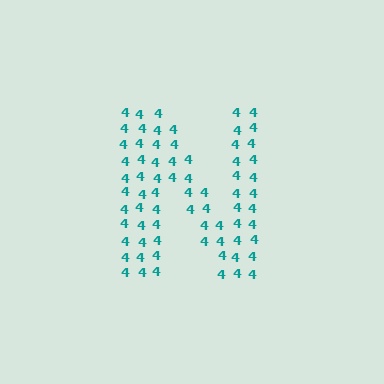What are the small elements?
The small elements are digit 4's.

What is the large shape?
The large shape is the letter N.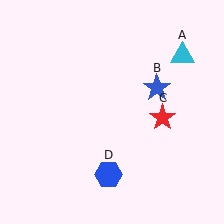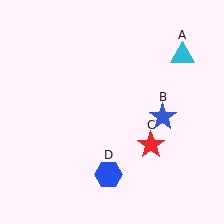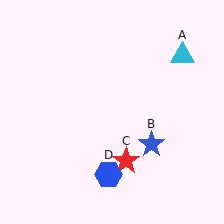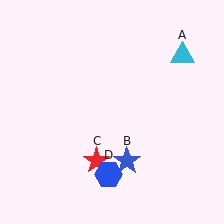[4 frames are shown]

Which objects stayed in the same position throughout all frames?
Cyan triangle (object A) and blue hexagon (object D) remained stationary.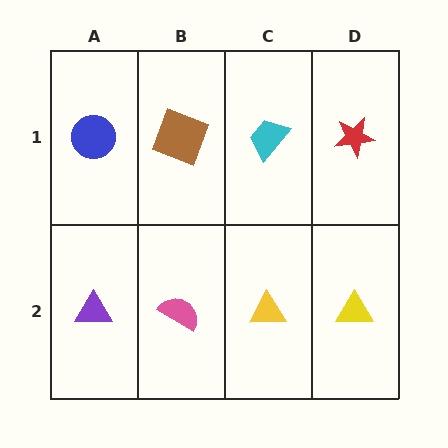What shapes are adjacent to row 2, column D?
A red star (row 1, column D), a yellow triangle (row 2, column C).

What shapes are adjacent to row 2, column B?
A brown square (row 1, column B), a purple triangle (row 2, column A), a yellow triangle (row 2, column C).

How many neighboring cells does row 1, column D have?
2.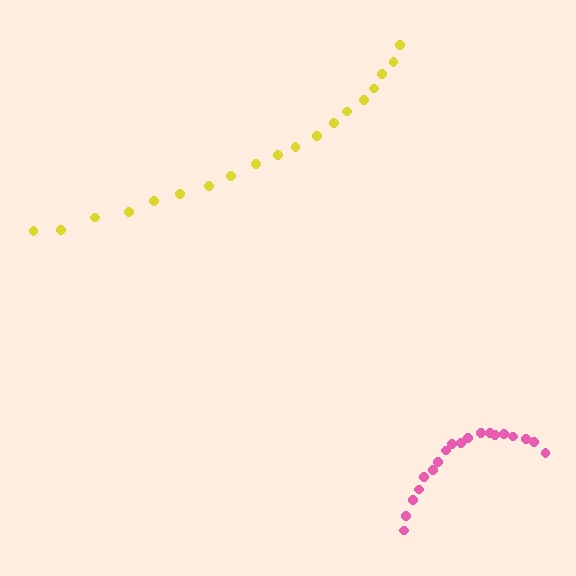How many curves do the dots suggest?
There are 2 distinct paths.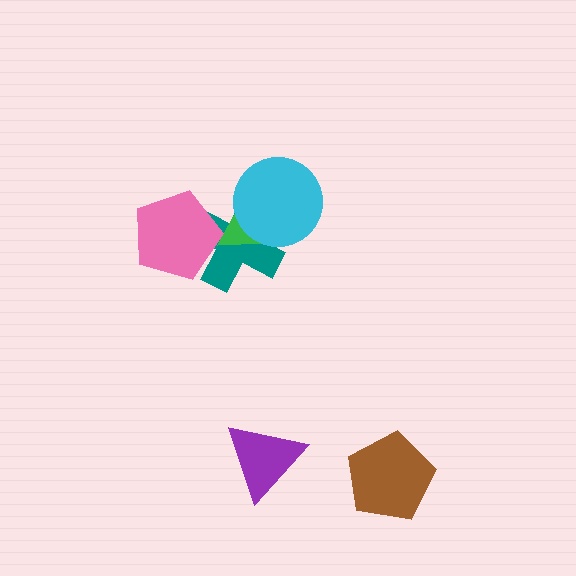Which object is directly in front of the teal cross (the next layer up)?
The green triangle is directly in front of the teal cross.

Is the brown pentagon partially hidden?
No, no other shape covers it.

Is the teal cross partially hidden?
Yes, it is partially covered by another shape.